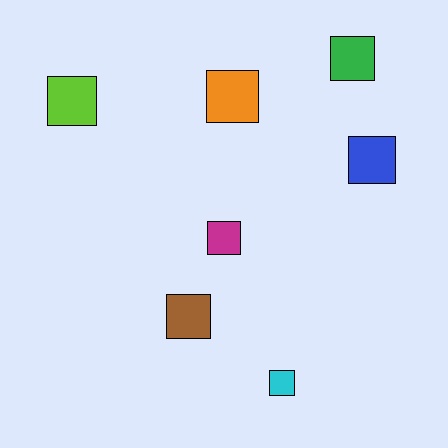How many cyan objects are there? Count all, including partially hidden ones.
There is 1 cyan object.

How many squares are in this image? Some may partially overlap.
There are 7 squares.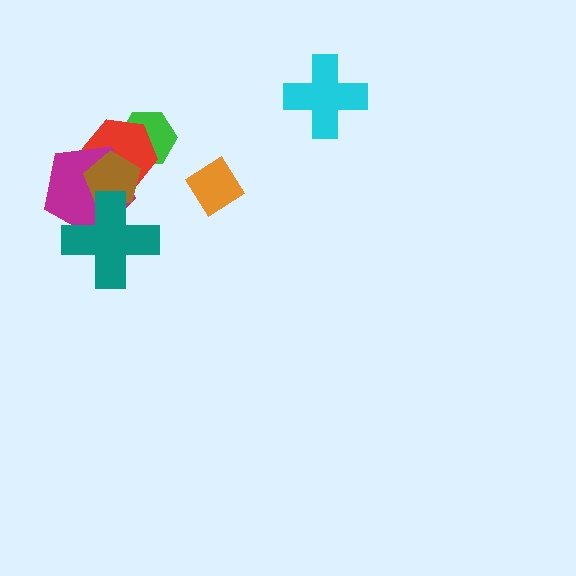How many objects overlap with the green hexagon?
1 object overlaps with the green hexagon.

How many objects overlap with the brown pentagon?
3 objects overlap with the brown pentagon.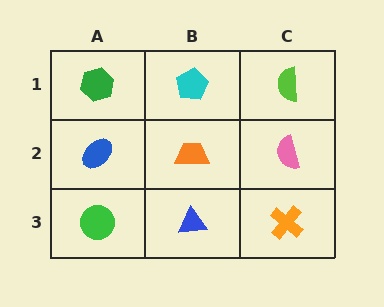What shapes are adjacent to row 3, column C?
A pink semicircle (row 2, column C), a blue triangle (row 3, column B).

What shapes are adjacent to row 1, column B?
An orange trapezoid (row 2, column B), a green hexagon (row 1, column A), a lime semicircle (row 1, column C).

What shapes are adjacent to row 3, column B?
An orange trapezoid (row 2, column B), a green circle (row 3, column A), an orange cross (row 3, column C).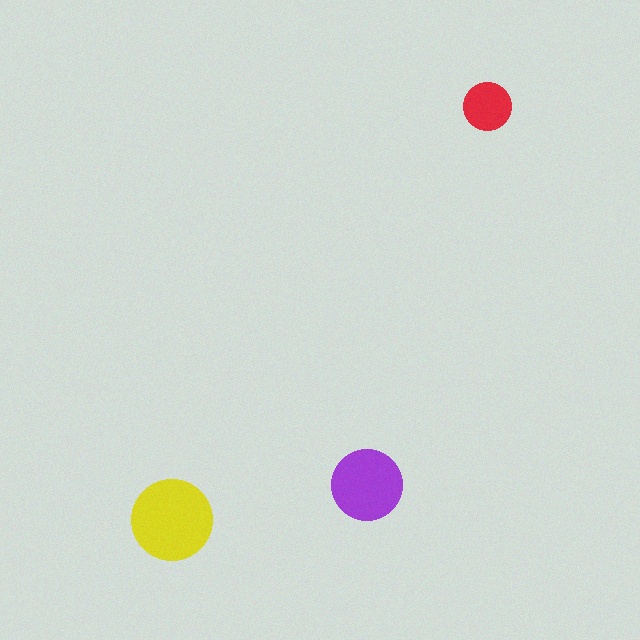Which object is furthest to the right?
The red circle is rightmost.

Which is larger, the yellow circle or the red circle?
The yellow one.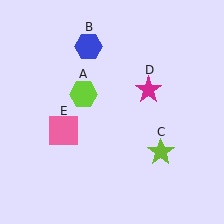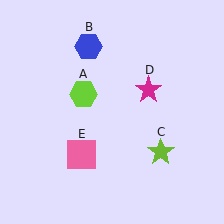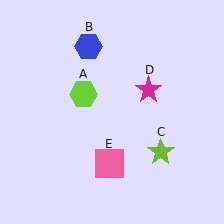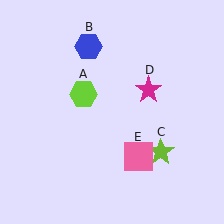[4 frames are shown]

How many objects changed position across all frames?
1 object changed position: pink square (object E).